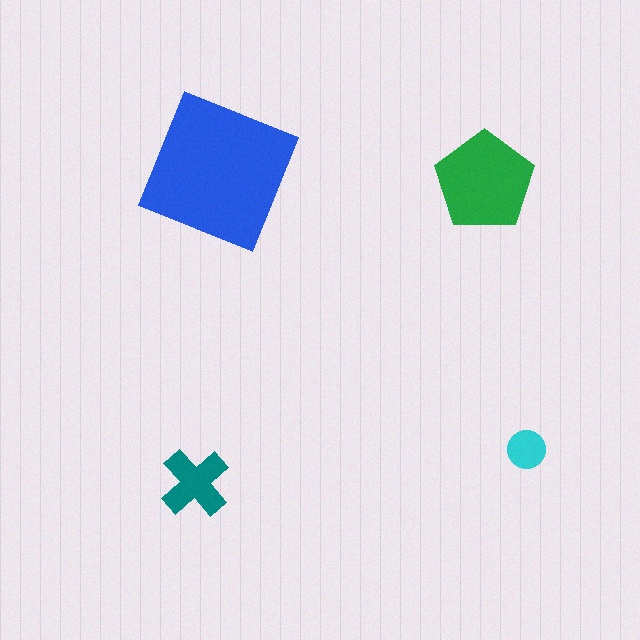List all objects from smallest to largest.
The cyan circle, the teal cross, the green pentagon, the blue square.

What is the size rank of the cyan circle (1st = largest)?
4th.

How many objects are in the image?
There are 4 objects in the image.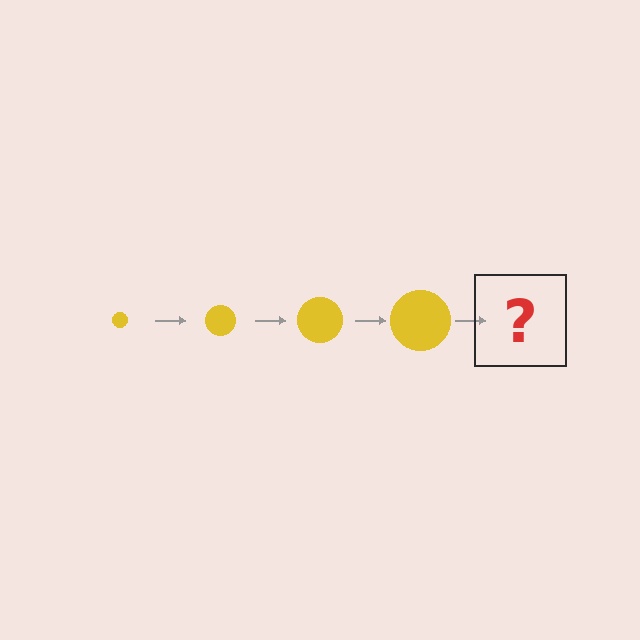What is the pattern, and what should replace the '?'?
The pattern is that the circle gets progressively larger each step. The '?' should be a yellow circle, larger than the previous one.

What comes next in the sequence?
The next element should be a yellow circle, larger than the previous one.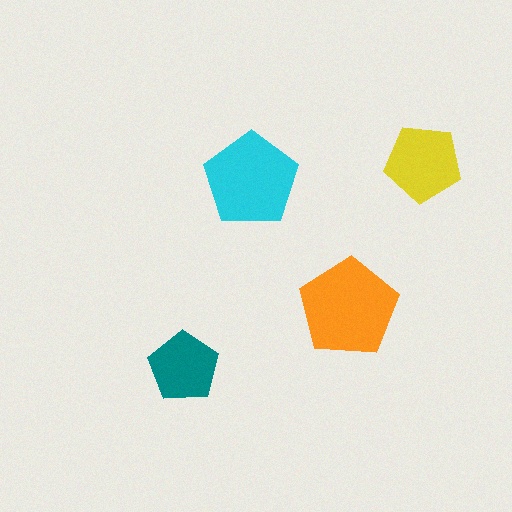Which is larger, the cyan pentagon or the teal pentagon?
The cyan one.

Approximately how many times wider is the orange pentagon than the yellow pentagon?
About 1.5 times wider.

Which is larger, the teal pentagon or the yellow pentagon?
The yellow one.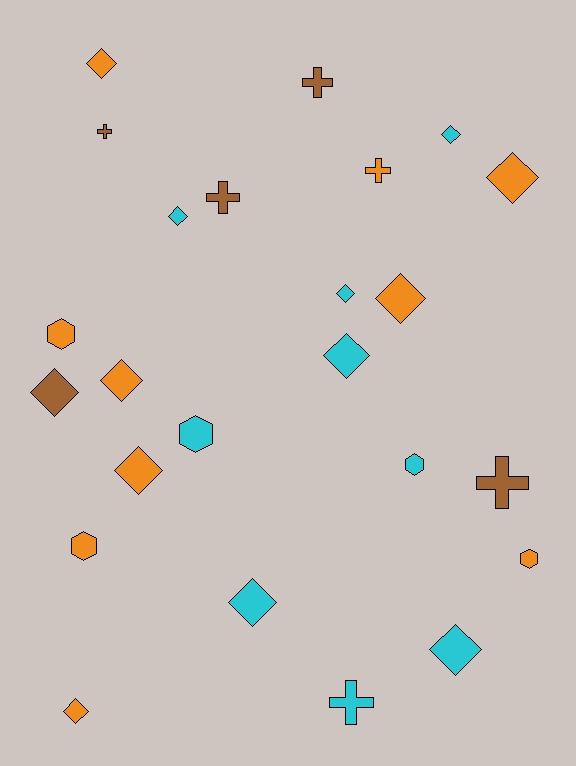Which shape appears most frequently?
Diamond, with 13 objects.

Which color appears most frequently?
Orange, with 10 objects.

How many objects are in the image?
There are 24 objects.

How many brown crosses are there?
There are 4 brown crosses.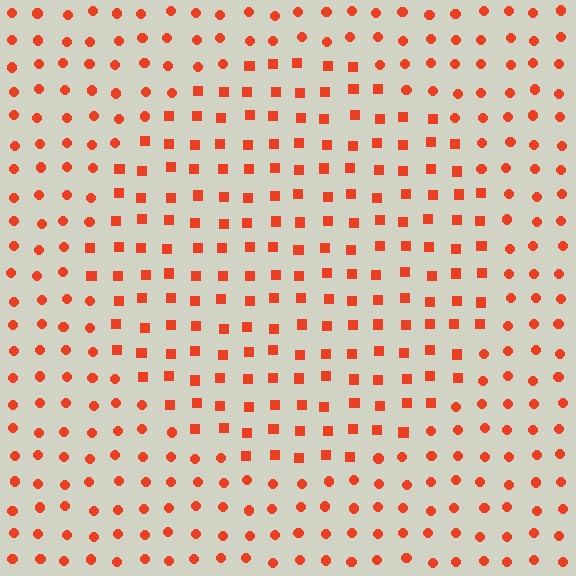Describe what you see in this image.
The image is filled with small red elements arranged in a uniform grid. A circle-shaped region contains squares, while the surrounding area contains circles. The boundary is defined purely by the change in element shape.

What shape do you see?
I see a circle.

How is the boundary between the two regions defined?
The boundary is defined by a change in element shape: squares inside vs. circles outside. All elements share the same color and spacing.